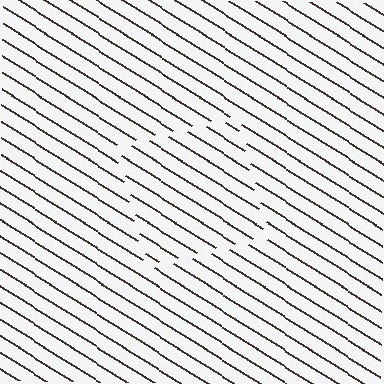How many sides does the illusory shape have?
4 sides — the line-ends trace a square.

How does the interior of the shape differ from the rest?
The interior of the shape contains the same grating, shifted by half a period — the contour is defined by the phase discontinuity where line-ends from the inner and outer gratings abut.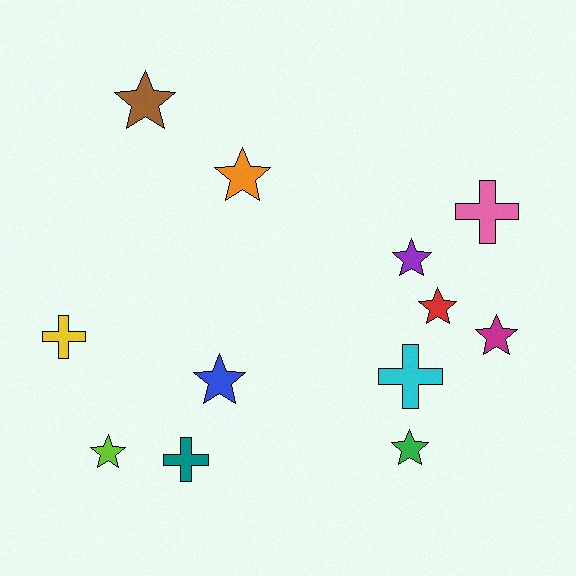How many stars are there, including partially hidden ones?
There are 8 stars.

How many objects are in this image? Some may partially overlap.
There are 12 objects.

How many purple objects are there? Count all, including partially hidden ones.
There is 1 purple object.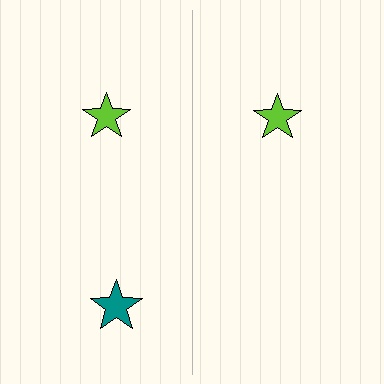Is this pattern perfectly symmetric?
No, the pattern is not perfectly symmetric. A teal star is missing from the right side.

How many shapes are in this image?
There are 3 shapes in this image.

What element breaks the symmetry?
A teal star is missing from the right side.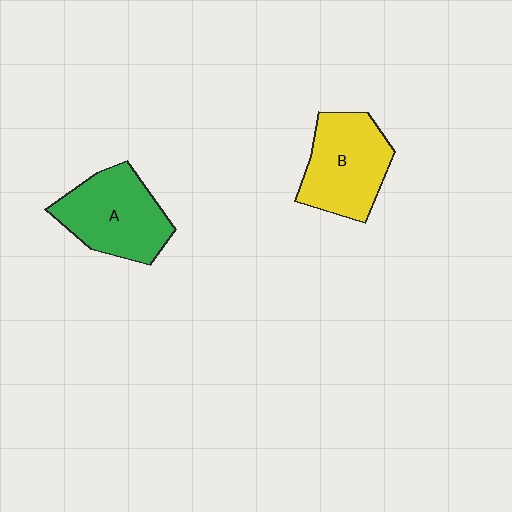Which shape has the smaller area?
Shape B (yellow).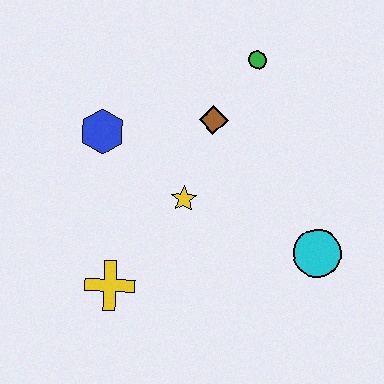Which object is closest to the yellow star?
The brown diamond is closest to the yellow star.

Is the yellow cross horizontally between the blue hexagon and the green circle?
Yes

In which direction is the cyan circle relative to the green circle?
The cyan circle is below the green circle.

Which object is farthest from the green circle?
The yellow cross is farthest from the green circle.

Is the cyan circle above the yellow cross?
Yes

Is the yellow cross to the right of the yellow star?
No